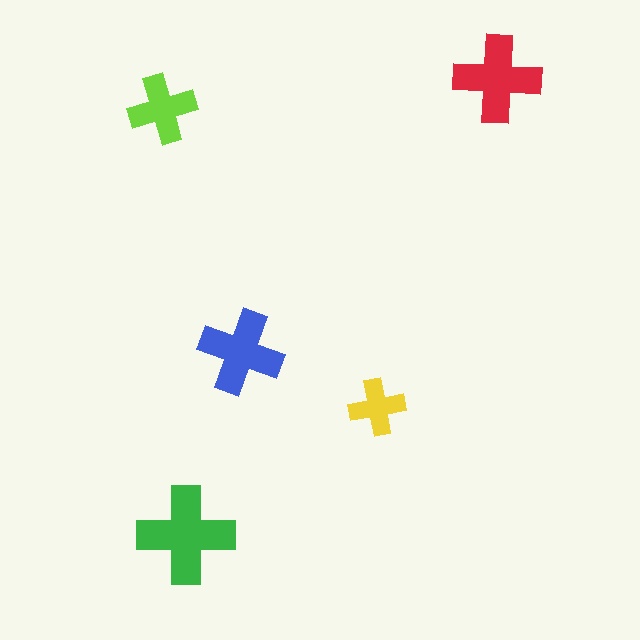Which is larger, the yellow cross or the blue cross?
The blue one.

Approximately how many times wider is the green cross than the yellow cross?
About 1.5 times wider.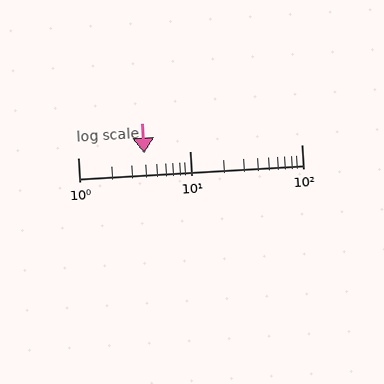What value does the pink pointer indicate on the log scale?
The pointer indicates approximately 3.9.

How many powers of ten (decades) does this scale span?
The scale spans 2 decades, from 1 to 100.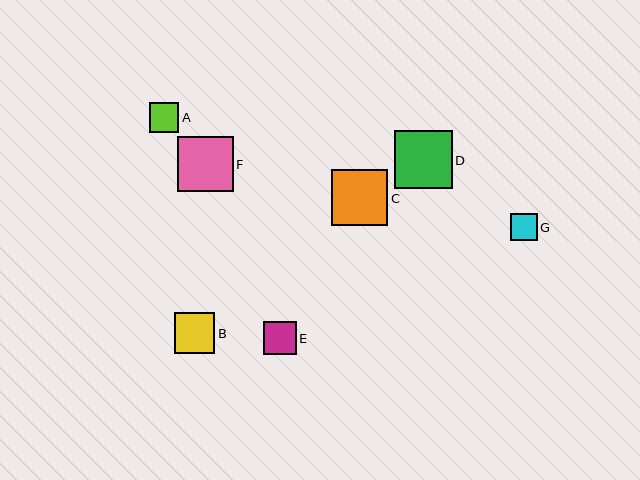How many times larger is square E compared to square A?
Square E is approximately 1.1 times the size of square A.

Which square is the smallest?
Square G is the smallest with a size of approximately 27 pixels.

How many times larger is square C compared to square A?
Square C is approximately 1.9 times the size of square A.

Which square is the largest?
Square D is the largest with a size of approximately 58 pixels.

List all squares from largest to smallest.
From largest to smallest: D, C, F, B, E, A, G.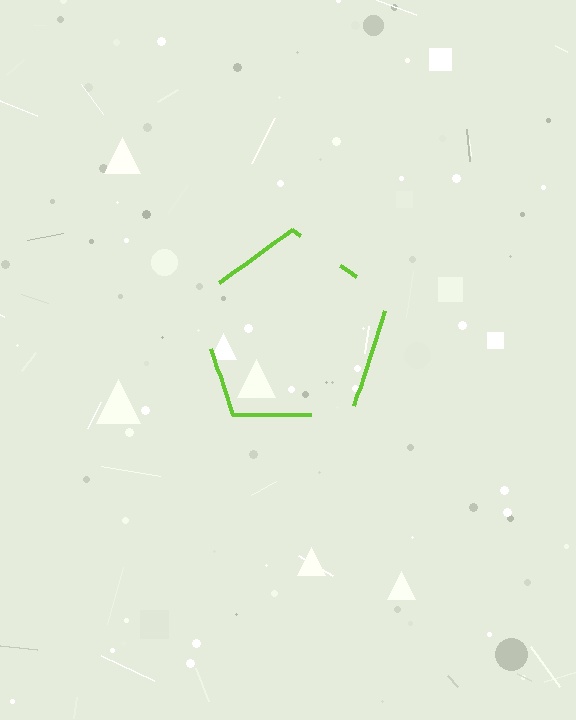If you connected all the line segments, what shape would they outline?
They would outline a pentagon.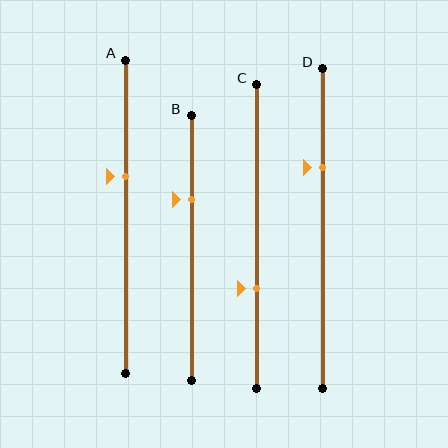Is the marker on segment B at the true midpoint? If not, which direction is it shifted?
No, the marker on segment B is shifted upward by about 18% of the segment length.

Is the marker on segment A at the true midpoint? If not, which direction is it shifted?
No, the marker on segment A is shifted upward by about 13% of the segment length.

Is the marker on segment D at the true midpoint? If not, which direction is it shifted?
No, the marker on segment D is shifted upward by about 19% of the segment length.